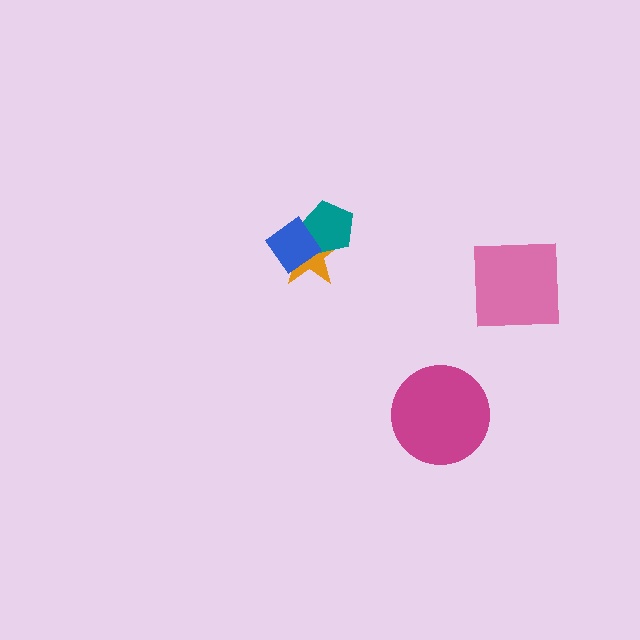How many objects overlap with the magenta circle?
0 objects overlap with the magenta circle.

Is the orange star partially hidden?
Yes, it is partially covered by another shape.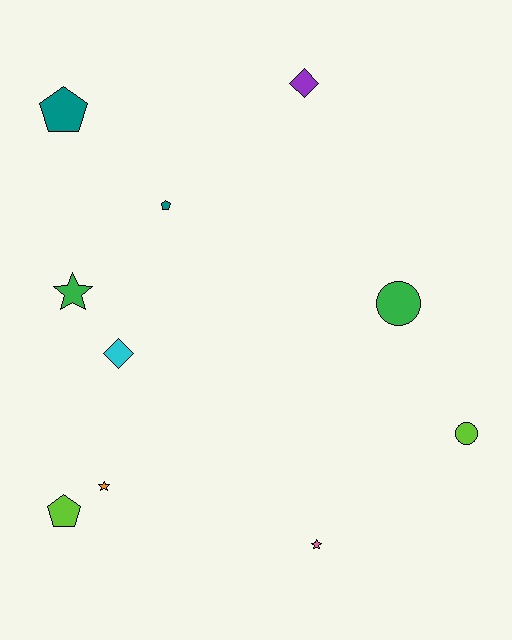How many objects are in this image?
There are 10 objects.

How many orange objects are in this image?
There is 1 orange object.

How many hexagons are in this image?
There are no hexagons.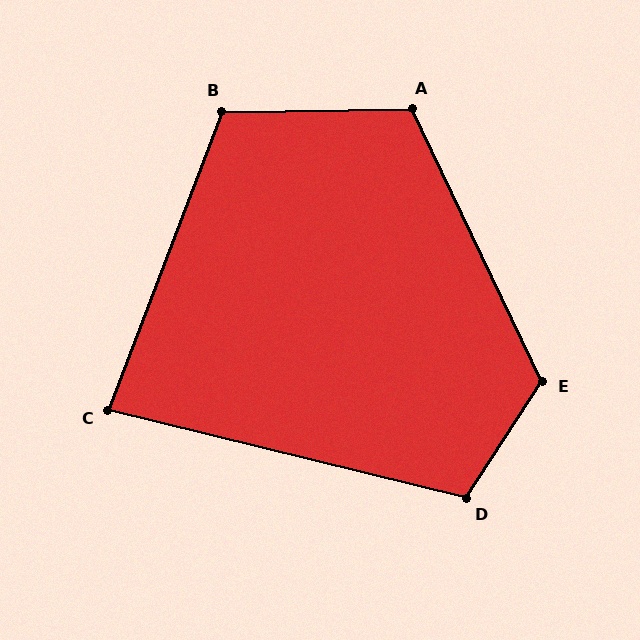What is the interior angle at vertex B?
Approximately 112 degrees (obtuse).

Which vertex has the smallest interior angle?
C, at approximately 83 degrees.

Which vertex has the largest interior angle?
E, at approximately 122 degrees.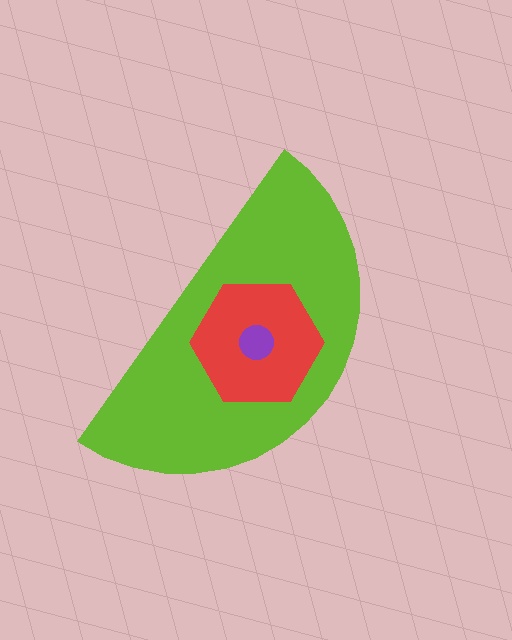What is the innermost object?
The purple circle.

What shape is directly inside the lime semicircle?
The red hexagon.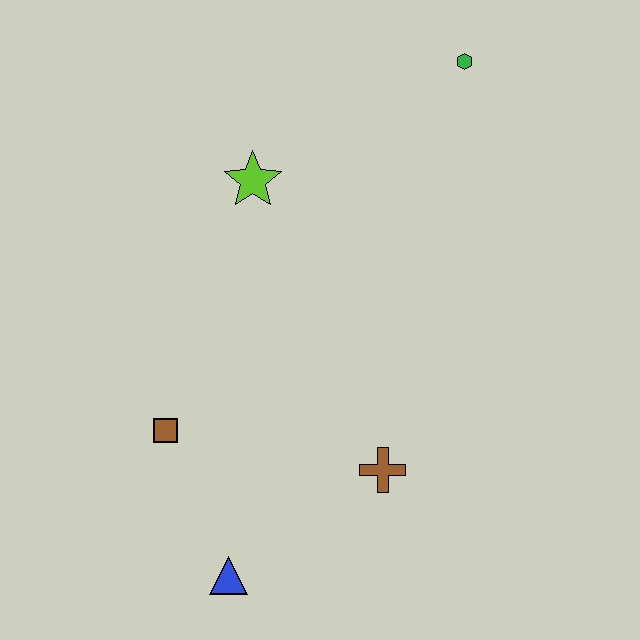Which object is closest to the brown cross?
The blue triangle is closest to the brown cross.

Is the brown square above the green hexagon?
No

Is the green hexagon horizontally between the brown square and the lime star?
No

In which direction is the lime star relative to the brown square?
The lime star is above the brown square.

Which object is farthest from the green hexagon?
The blue triangle is farthest from the green hexagon.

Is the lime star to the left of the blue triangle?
No